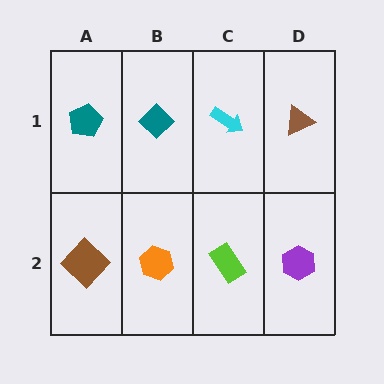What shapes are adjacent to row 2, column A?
A teal pentagon (row 1, column A), an orange hexagon (row 2, column B).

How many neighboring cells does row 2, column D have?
2.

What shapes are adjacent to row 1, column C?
A lime rectangle (row 2, column C), a teal diamond (row 1, column B), a brown triangle (row 1, column D).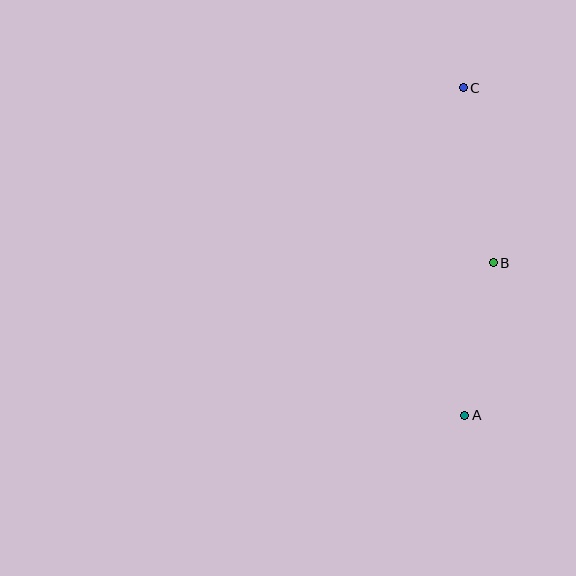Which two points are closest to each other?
Points A and B are closest to each other.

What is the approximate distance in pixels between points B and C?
The distance between B and C is approximately 178 pixels.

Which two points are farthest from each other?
Points A and C are farthest from each other.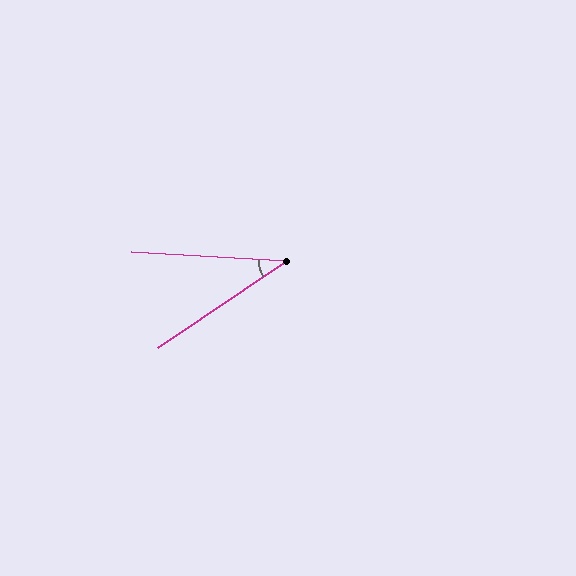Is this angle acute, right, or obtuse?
It is acute.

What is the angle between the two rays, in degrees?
Approximately 38 degrees.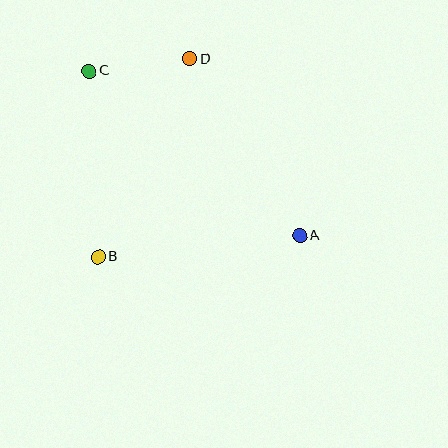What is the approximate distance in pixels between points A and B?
The distance between A and B is approximately 203 pixels.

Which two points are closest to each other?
Points C and D are closest to each other.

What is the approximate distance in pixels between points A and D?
The distance between A and D is approximately 208 pixels.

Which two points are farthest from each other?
Points A and C are farthest from each other.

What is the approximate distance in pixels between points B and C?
The distance between B and C is approximately 186 pixels.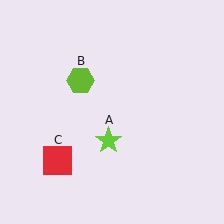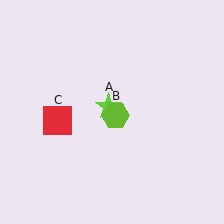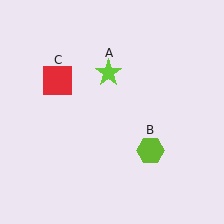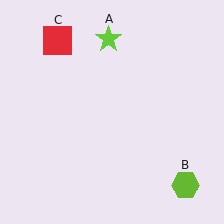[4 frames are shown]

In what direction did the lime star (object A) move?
The lime star (object A) moved up.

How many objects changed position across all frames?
3 objects changed position: lime star (object A), lime hexagon (object B), red square (object C).